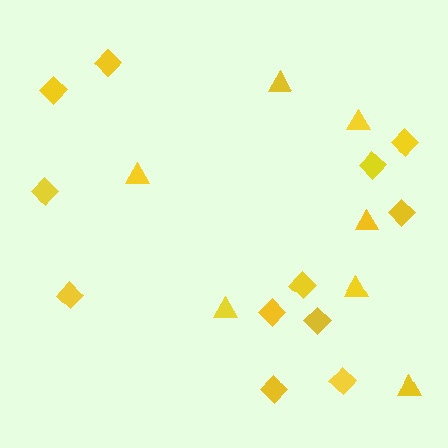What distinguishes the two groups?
There are 2 groups: one group of diamonds (12) and one group of triangles (7).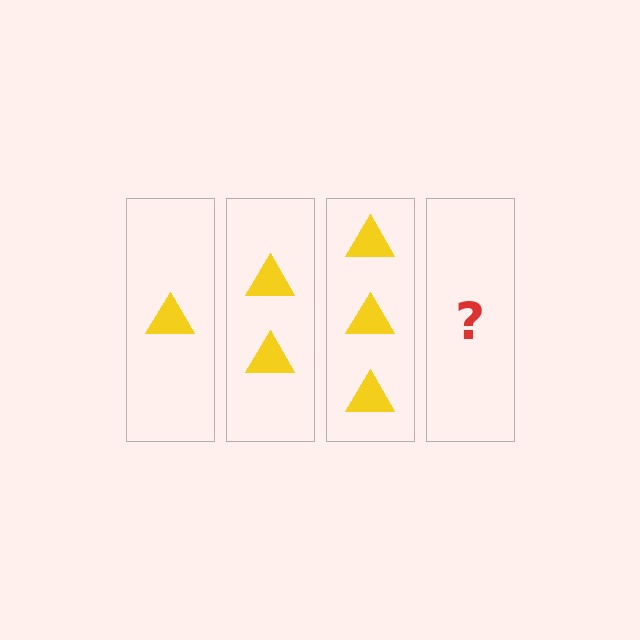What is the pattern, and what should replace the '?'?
The pattern is that each step adds one more triangle. The '?' should be 4 triangles.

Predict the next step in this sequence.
The next step is 4 triangles.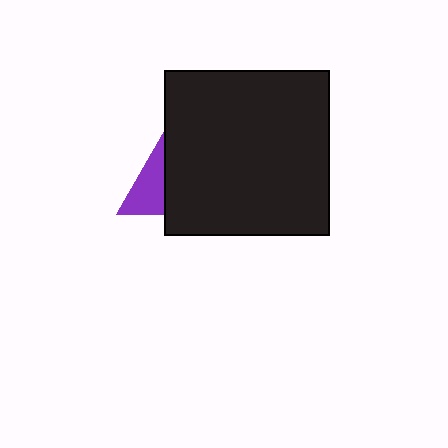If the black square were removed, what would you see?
You would see the complete purple triangle.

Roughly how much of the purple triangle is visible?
A small part of it is visible (roughly 44%).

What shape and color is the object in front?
The object in front is a black square.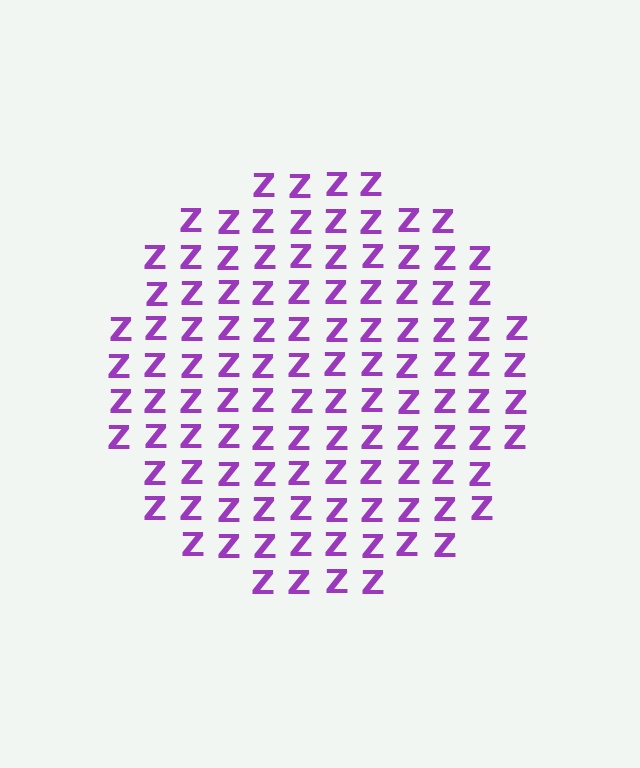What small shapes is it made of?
It is made of small letter Z's.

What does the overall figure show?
The overall figure shows a circle.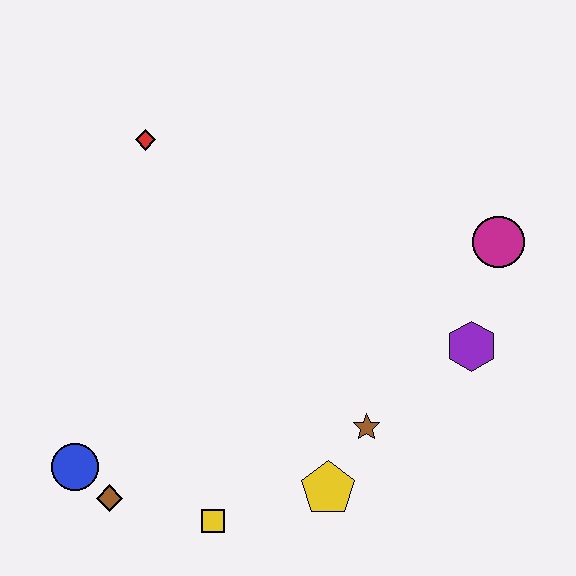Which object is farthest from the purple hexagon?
The blue circle is farthest from the purple hexagon.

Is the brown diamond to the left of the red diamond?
Yes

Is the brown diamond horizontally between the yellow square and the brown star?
No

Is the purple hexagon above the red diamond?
No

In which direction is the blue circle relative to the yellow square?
The blue circle is to the left of the yellow square.